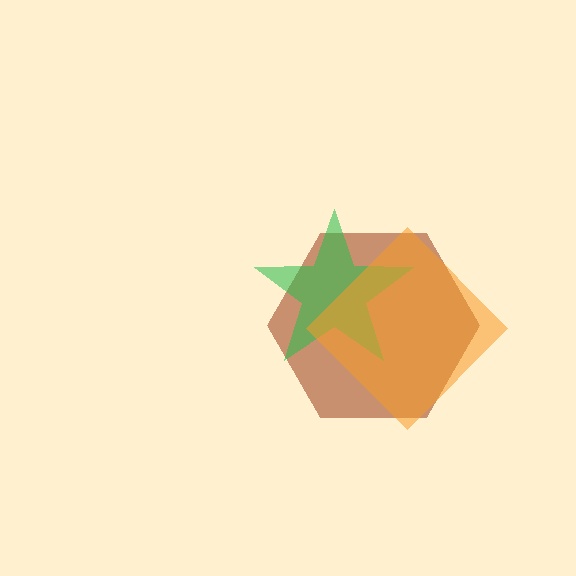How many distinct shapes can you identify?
There are 3 distinct shapes: a brown hexagon, a green star, an orange diamond.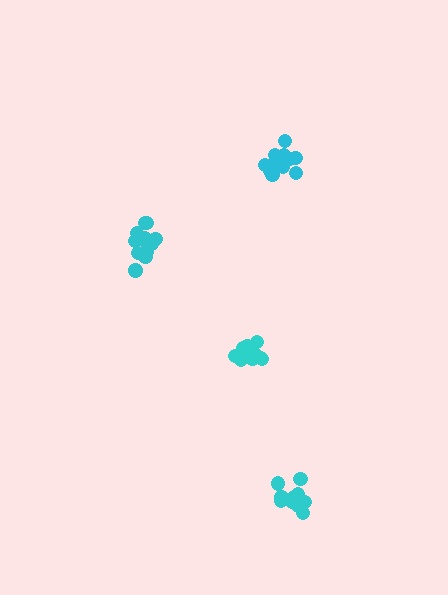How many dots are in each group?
Group 1: 12 dots, Group 2: 14 dots, Group 3: 14 dots, Group 4: 12 dots (52 total).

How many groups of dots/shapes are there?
There are 4 groups.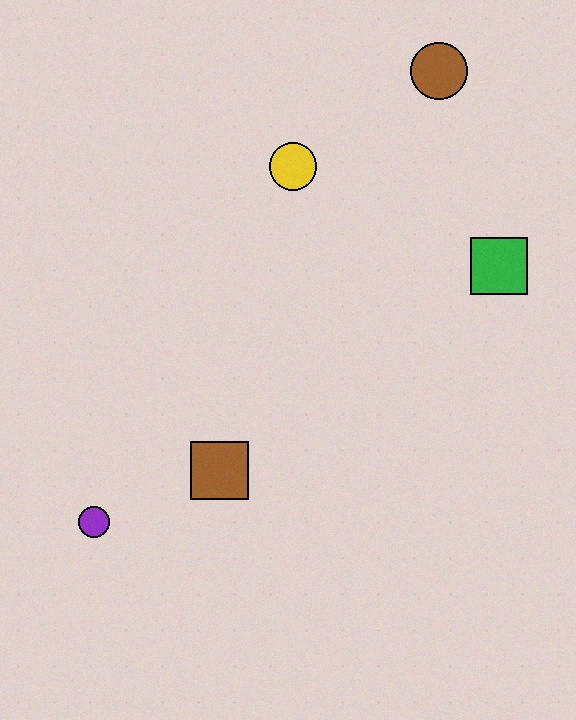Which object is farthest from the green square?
The purple circle is farthest from the green square.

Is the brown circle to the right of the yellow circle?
Yes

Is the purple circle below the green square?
Yes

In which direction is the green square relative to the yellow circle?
The green square is to the right of the yellow circle.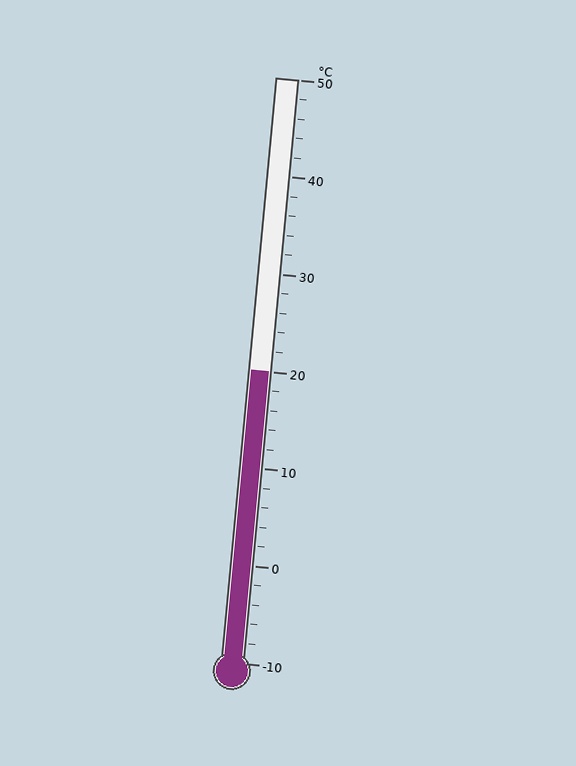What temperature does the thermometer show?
The thermometer shows approximately 20°C.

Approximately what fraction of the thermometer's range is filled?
The thermometer is filled to approximately 50% of its range.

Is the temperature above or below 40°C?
The temperature is below 40°C.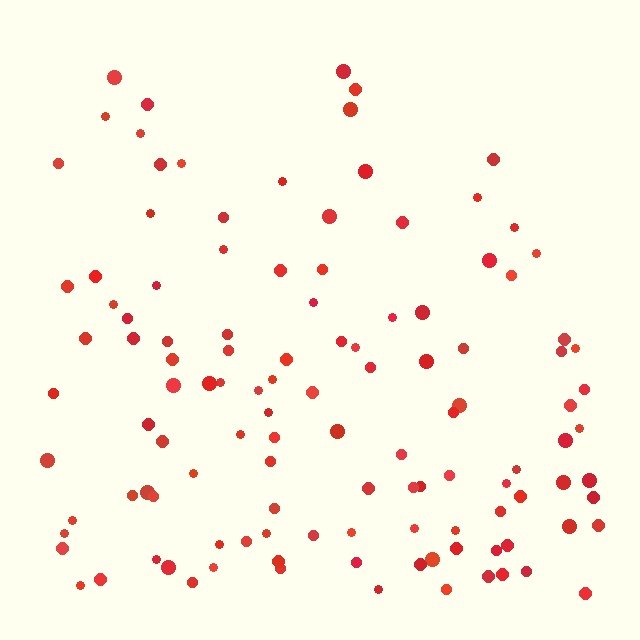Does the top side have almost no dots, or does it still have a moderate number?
Still a moderate number, just noticeably fewer than the bottom.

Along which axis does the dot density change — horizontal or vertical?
Vertical.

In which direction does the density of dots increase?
From top to bottom, with the bottom side densest.